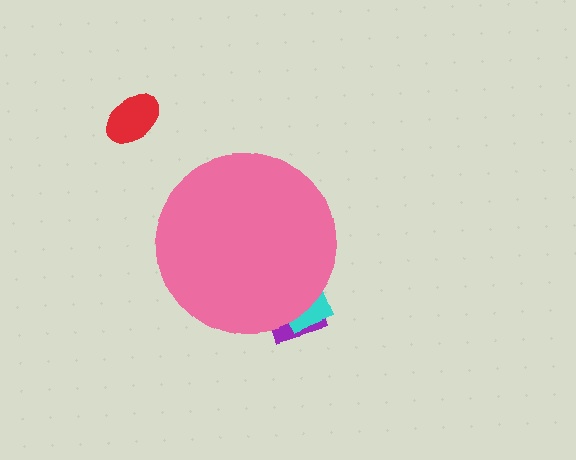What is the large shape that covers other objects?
A pink circle.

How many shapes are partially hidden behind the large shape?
2 shapes are partially hidden.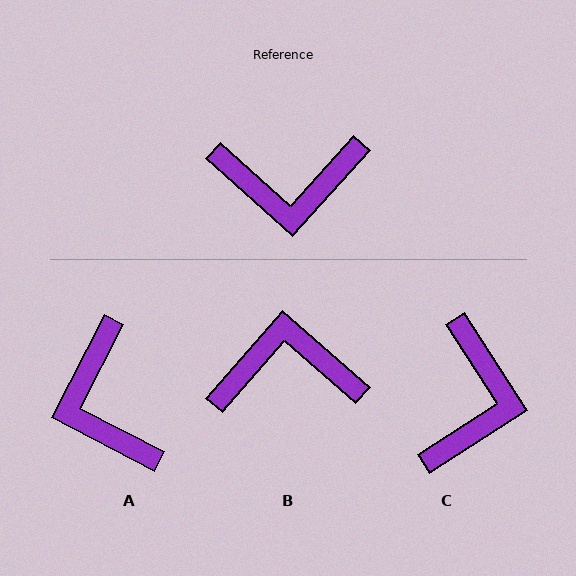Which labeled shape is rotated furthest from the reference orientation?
B, about 179 degrees away.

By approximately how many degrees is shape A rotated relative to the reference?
Approximately 75 degrees clockwise.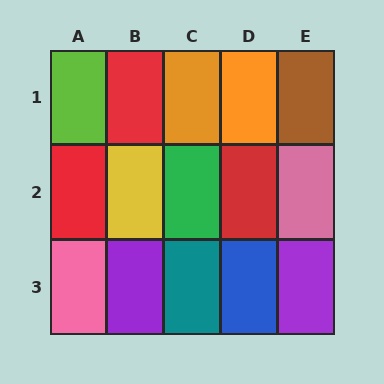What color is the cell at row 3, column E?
Purple.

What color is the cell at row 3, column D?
Blue.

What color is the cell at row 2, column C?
Green.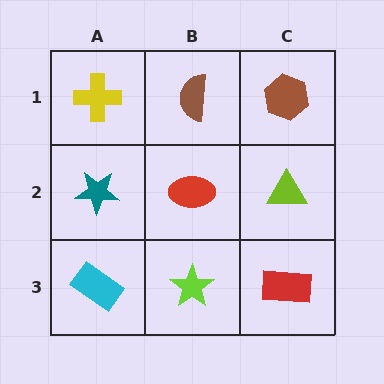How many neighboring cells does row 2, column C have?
3.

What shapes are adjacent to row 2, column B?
A brown semicircle (row 1, column B), a lime star (row 3, column B), a teal star (row 2, column A), a lime triangle (row 2, column C).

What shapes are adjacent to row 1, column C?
A lime triangle (row 2, column C), a brown semicircle (row 1, column B).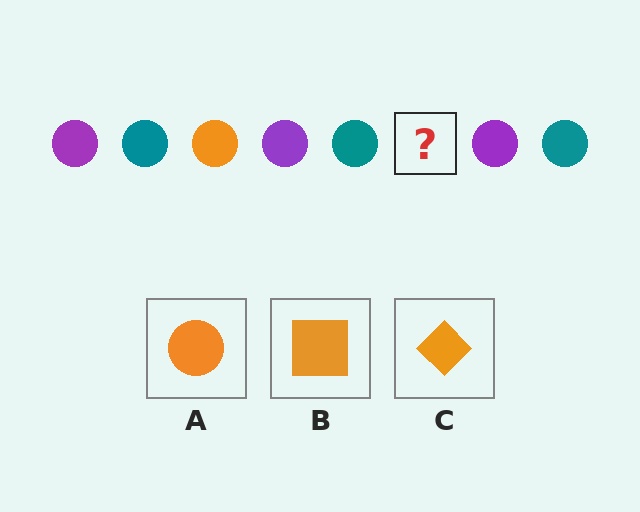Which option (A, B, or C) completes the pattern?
A.